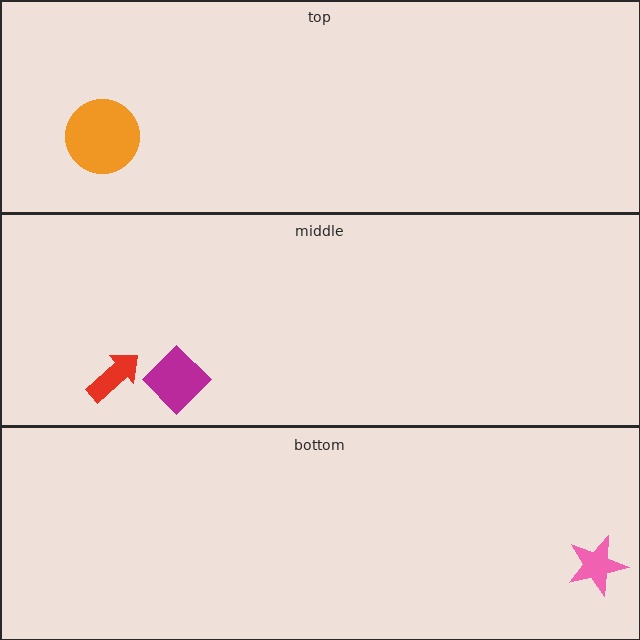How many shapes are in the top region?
1.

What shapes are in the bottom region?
The pink star.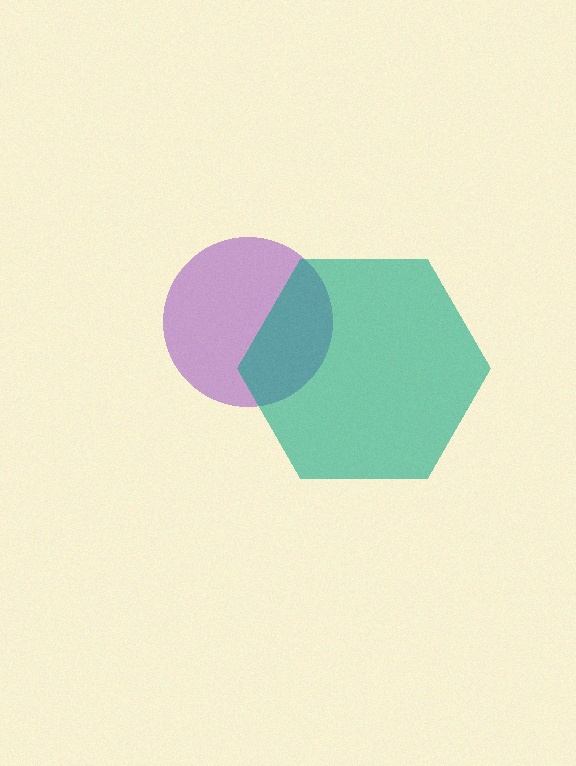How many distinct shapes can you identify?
There are 2 distinct shapes: a purple circle, a teal hexagon.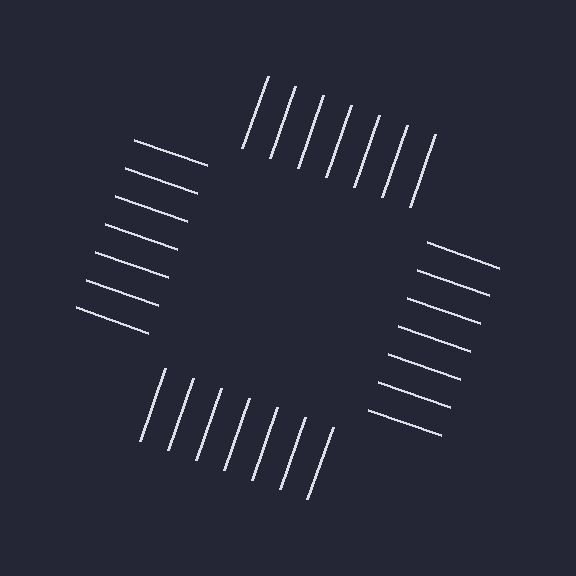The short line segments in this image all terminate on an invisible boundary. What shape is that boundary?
An illusory square — the line segments terminate on its edges but no continuous stroke is drawn.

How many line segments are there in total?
28 — 7 along each of the 4 edges.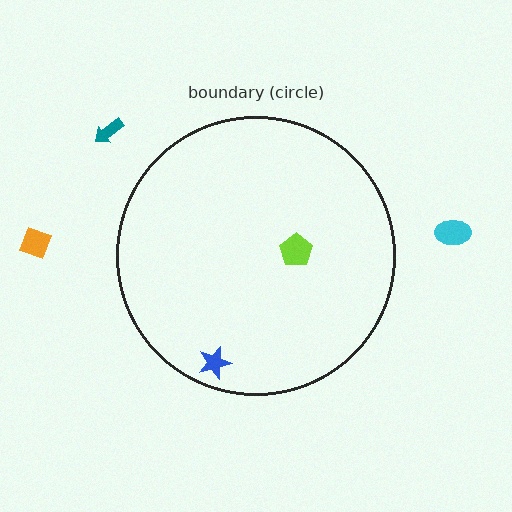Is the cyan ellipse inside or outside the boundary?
Outside.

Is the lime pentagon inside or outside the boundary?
Inside.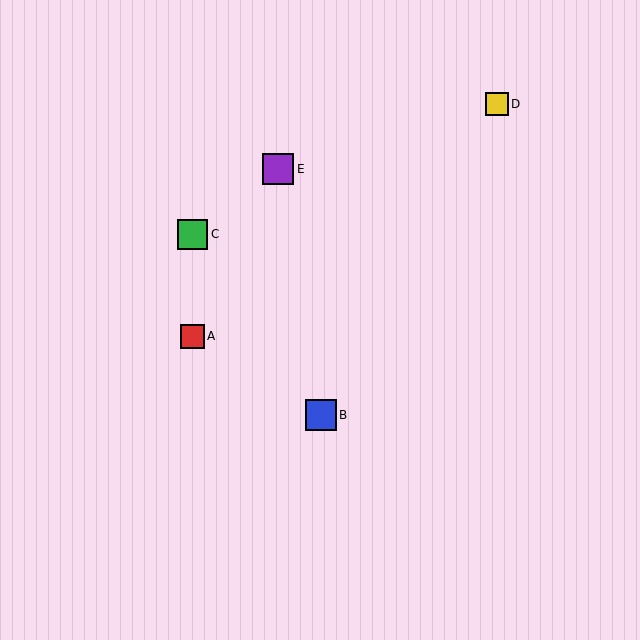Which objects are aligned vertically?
Objects A, C are aligned vertically.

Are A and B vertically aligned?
No, A is at x≈193 and B is at x≈321.